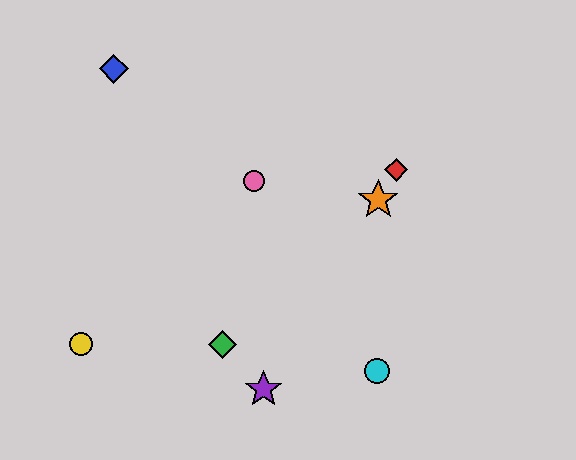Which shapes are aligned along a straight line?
The red diamond, the purple star, the orange star are aligned along a straight line.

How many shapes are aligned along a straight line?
3 shapes (the red diamond, the purple star, the orange star) are aligned along a straight line.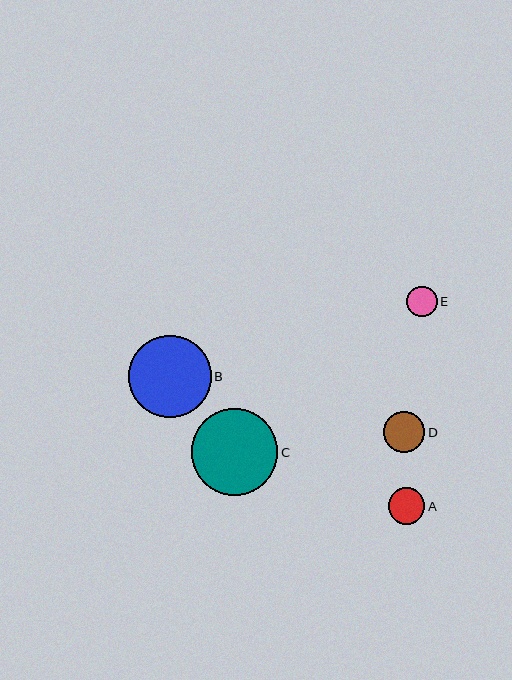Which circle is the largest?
Circle C is the largest with a size of approximately 87 pixels.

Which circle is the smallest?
Circle E is the smallest with a size of approximately 31 pixels.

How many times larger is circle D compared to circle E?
Circle D is approximately 1.3 times the size of circle E.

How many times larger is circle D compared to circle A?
Circle D is approximately 1.1 times the size of circle A.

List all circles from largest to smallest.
From largest to smallest: C, B, D, A, E.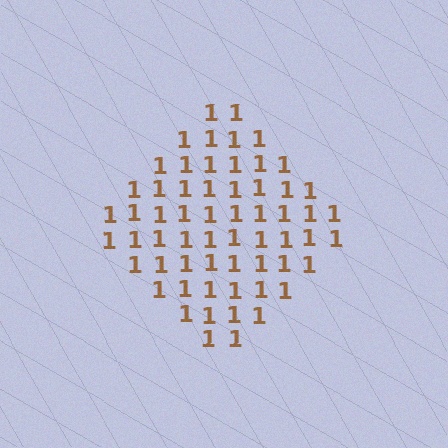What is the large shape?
The large shape is a diamond.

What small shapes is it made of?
It is made of small digit 1's.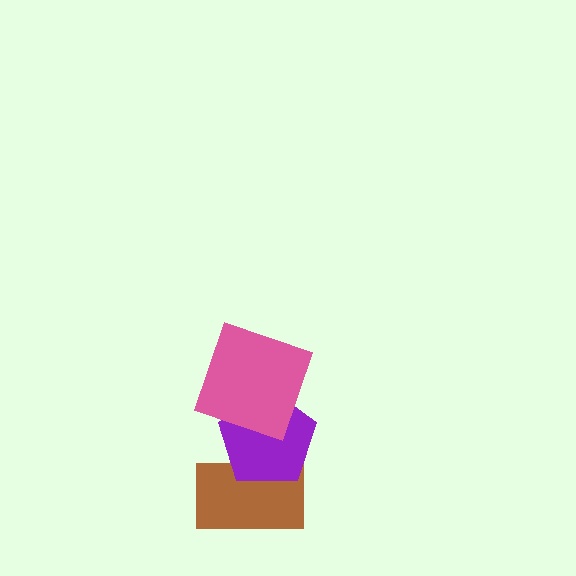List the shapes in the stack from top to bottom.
From top to bottom: the pink square, the purple pentagon, the brown rectangle.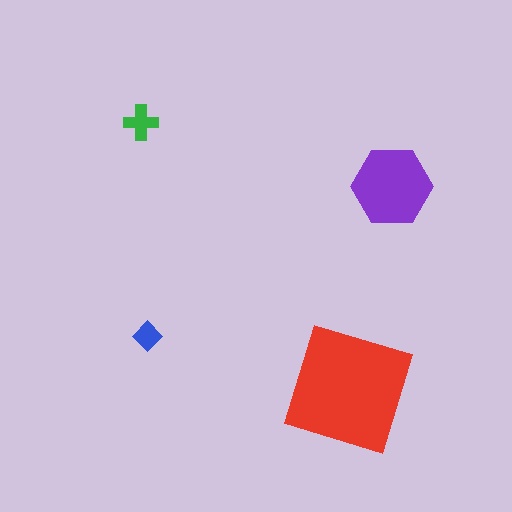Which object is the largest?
The red square.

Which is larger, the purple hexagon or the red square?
The red square.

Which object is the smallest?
The blue diamond.